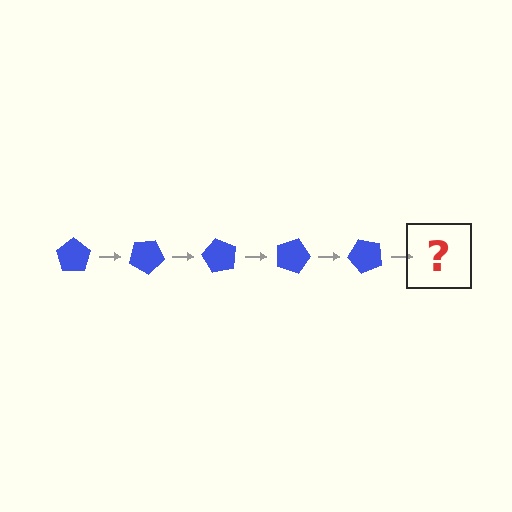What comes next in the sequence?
The next element should be a blue pentagon rotated 150 degrees.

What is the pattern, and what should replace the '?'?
The pattern is that the pentagon rotates 30 degrees each step. The '?' should be a blue pentagon rotated 150 degrees.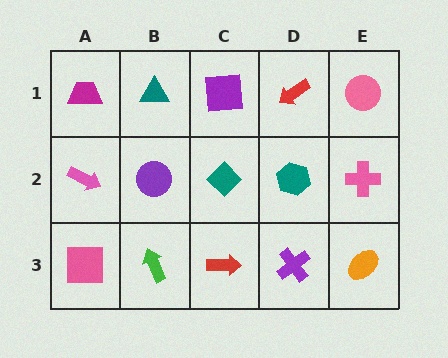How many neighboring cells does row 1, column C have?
3.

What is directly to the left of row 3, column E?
A purple cross.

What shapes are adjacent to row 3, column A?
A pink arrow (row 2, column A), a green arrow (row 3, column B).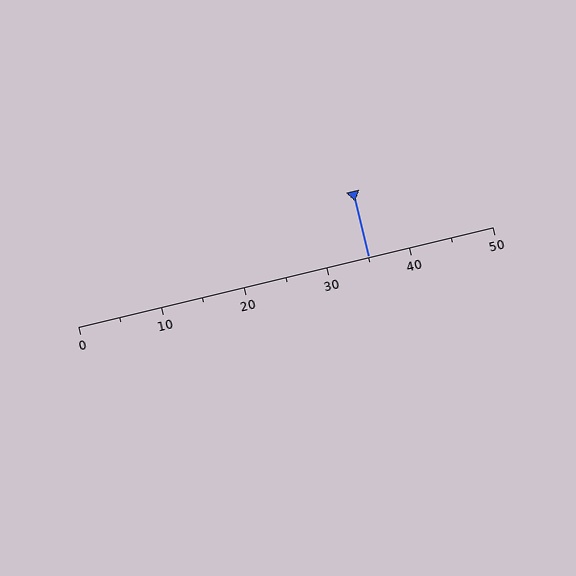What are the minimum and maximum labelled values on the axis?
The axis runs from 0 to 50.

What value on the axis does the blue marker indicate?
The marker indicates approximately 35.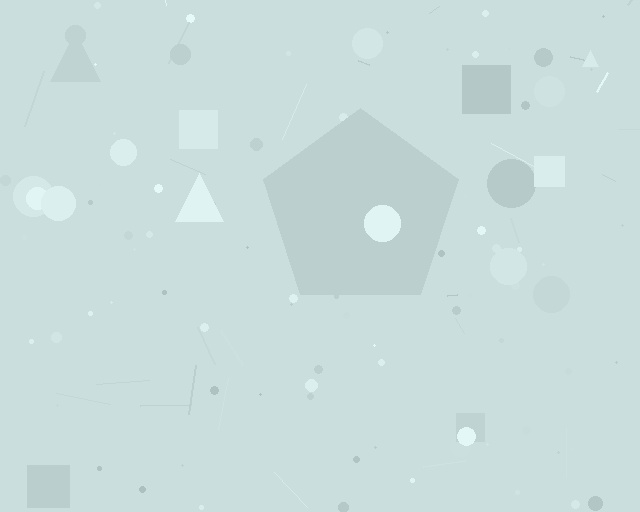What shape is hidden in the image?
A pentagon is hidden in the image.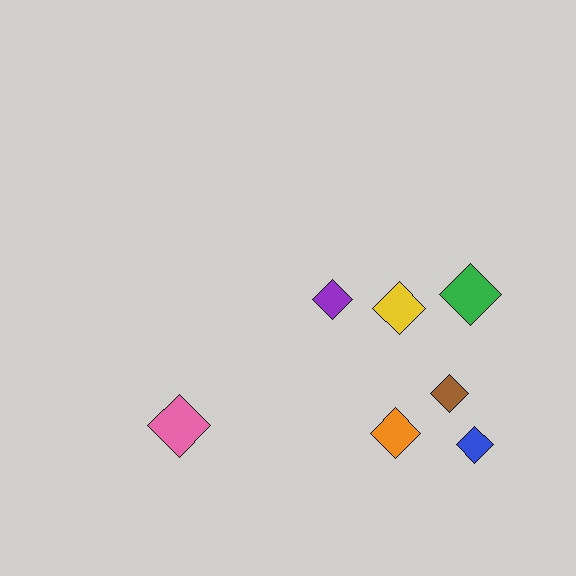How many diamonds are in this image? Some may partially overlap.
There are 7 diamonds.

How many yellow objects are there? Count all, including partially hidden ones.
There is 1 yellow object.